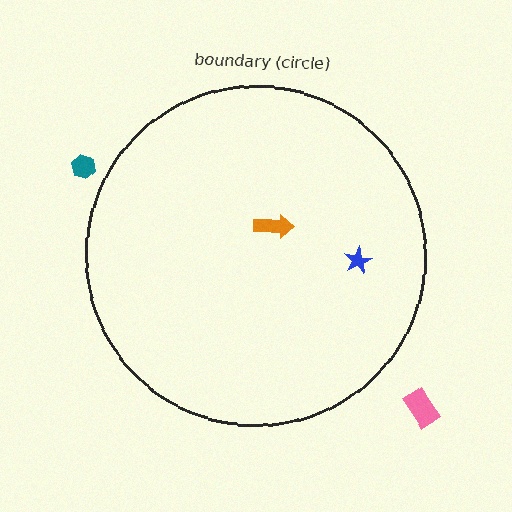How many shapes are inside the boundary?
2 inside, 2 outside.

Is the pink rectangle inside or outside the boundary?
Outside.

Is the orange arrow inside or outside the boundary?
Inside.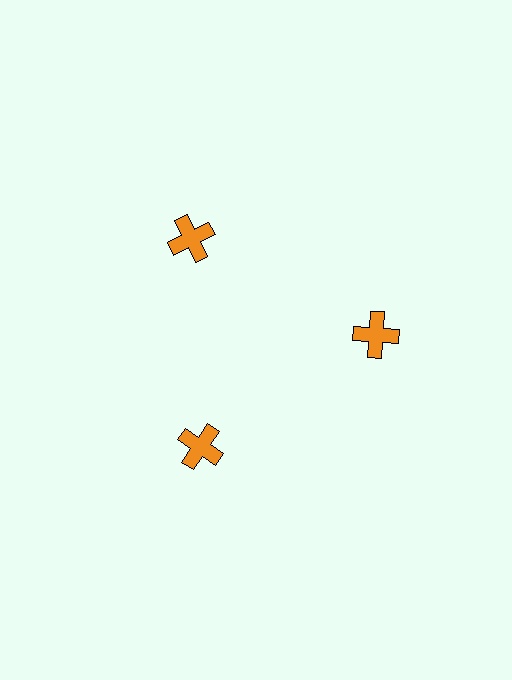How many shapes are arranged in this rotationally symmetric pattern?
There are 3 shapes, arranged in 3 groups of 1.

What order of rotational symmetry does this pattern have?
This pattern has 3-fold rotational symmetry.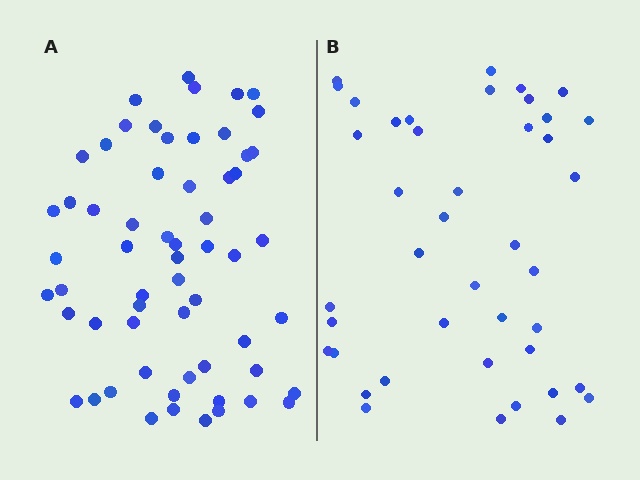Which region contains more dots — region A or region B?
Region A (the left region) has more dots.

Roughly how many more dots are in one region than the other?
Region A has approximately 20 more dots than region B.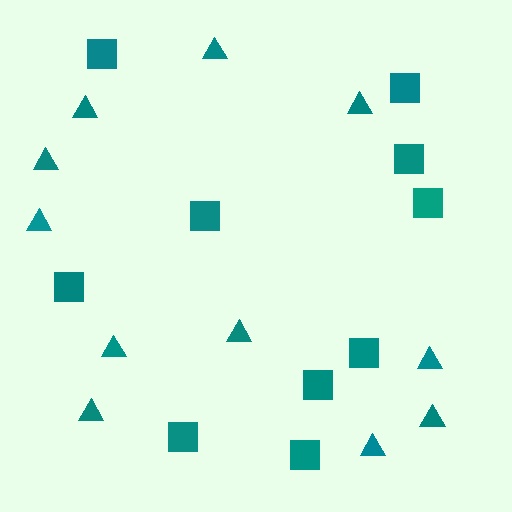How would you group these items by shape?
There are 2 groups: one group of triangles (11) and one group of squares (10).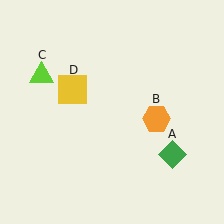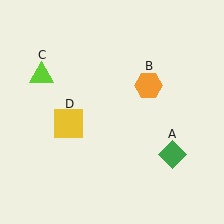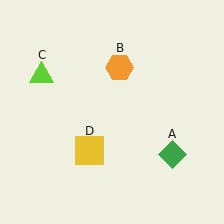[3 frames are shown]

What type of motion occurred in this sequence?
The orange hexagon (object B), yellow square (object D) rotated counterclockwise around the center of the scene.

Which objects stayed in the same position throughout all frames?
Green diamond (object A) and lime triangle (object C) remained stationary.